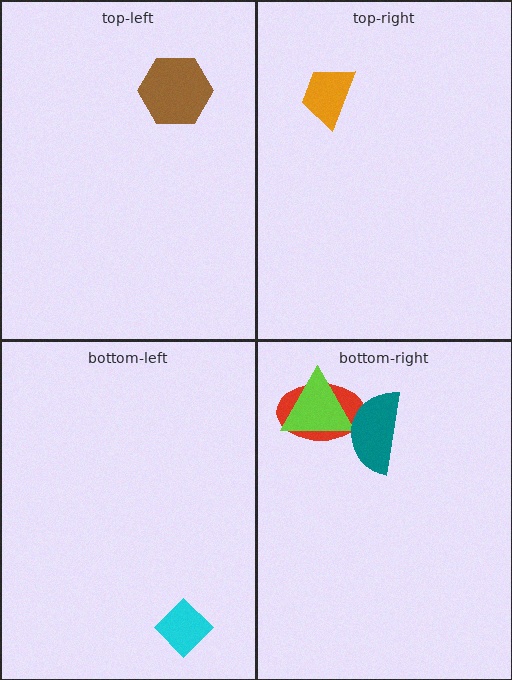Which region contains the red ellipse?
The bottom-right region.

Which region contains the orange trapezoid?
The top-right region.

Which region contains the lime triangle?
The bottom-right region.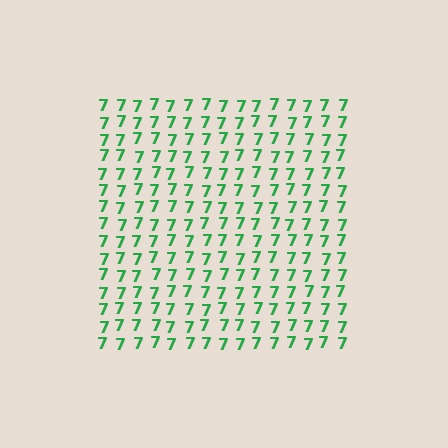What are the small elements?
The small elements are digit 7's.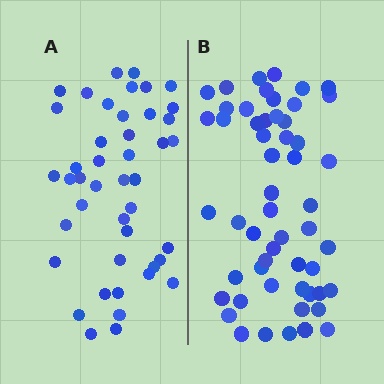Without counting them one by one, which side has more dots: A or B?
Region B (the right region) has more dots.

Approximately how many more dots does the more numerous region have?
Region B has roughly 10 or so more dots than region A.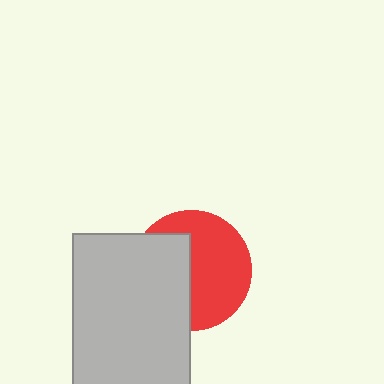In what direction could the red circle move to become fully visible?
The red circle could move right. That would shift it out from behind the light gray rectangle entirely.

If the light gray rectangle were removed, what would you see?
You would see the complete red circle.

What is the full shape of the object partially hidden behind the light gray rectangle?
The partially hidden object is a red circle.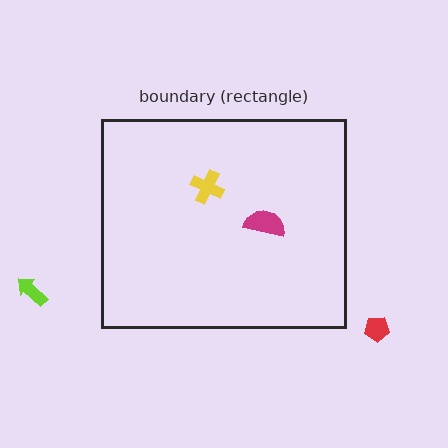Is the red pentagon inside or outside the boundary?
Outside.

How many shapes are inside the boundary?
2 inside, 2 outside.